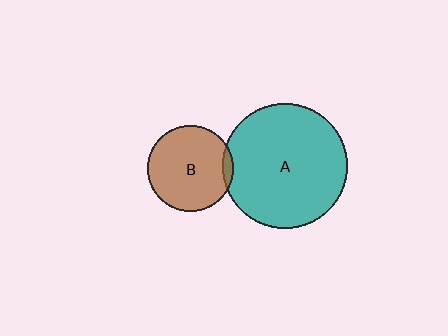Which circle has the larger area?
Circle A (teal).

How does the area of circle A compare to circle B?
Approximately 2.1 times.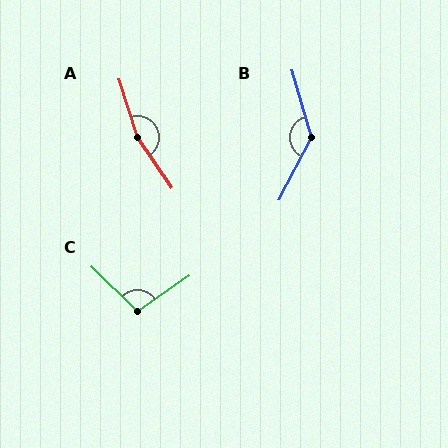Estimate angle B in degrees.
Approximately 136 degrees.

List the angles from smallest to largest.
C (101°), B (136°), A (162°).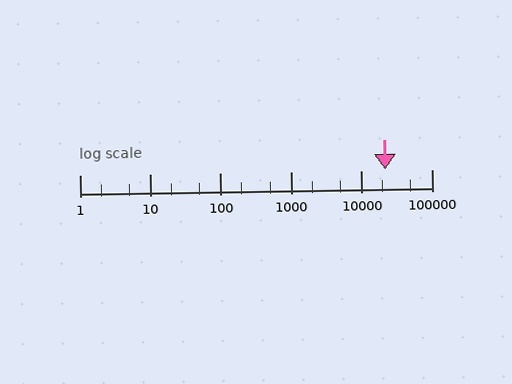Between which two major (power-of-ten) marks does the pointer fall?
The pointer is between 10000 and 100000.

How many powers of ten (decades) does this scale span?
The scale spans 5 decades, from 1 to 100000.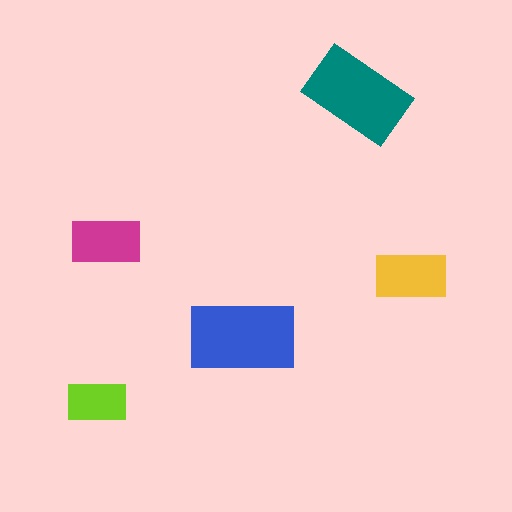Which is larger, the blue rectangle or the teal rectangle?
The blue one.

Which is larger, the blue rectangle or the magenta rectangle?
The blue one.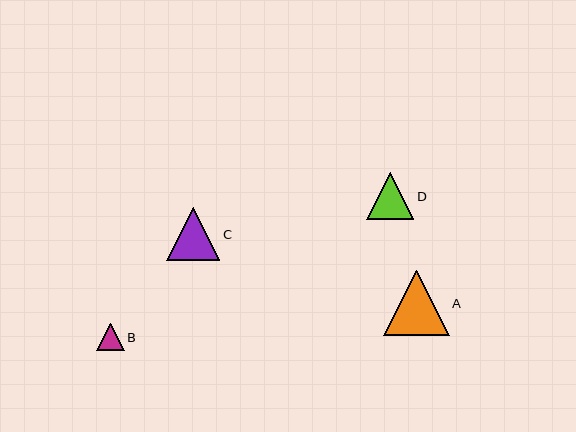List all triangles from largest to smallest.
From largest to smallest: A, C, D, B.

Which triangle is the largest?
Triangle A is the largest with a size of approximately 66 pixels.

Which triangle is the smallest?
Triangle B is the smallest with a size of approximately 28 pixels.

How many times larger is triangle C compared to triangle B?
Triangle C is approximately 1.9 times the size of triangle B.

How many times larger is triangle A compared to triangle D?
Triangle A is approximately 1.4 times the size of triangle D.